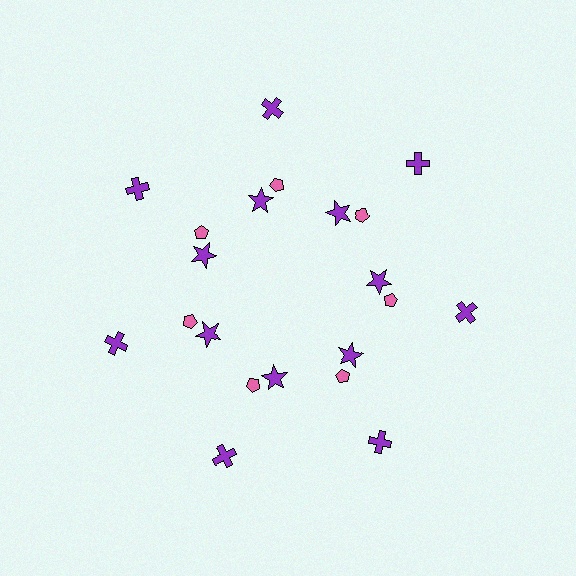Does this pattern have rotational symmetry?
Yes, this pattern has 7-fold rotational symmetry. It looks the same after rotating 51 degrees around the center.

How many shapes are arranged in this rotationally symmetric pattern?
There are 21 shapes, arranged in 7 groups of 3.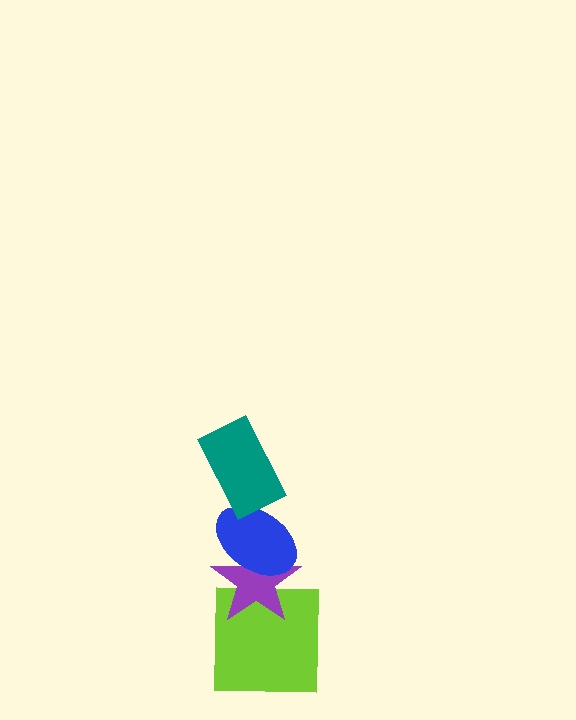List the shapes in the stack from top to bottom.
From top to bottom: the teal rectangle, the blue ellipse, the purple star, the lime square.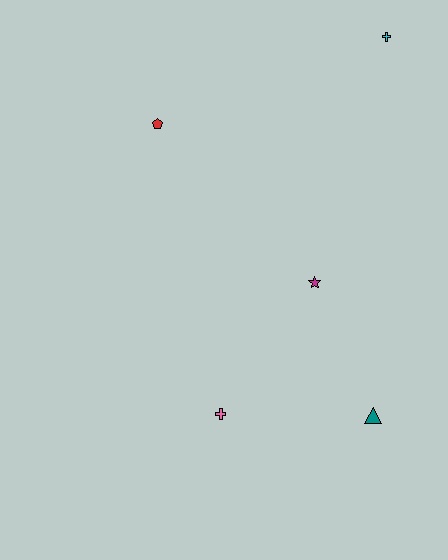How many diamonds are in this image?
There are no diamonds.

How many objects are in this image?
There are 5 objects.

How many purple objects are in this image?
There are no purple objects.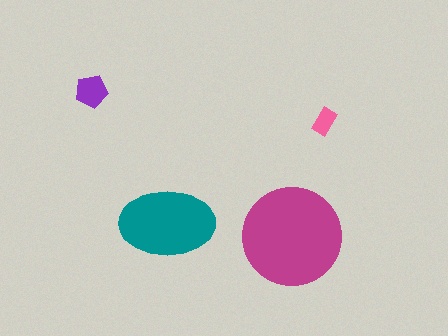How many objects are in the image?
There are 4 objects in the image.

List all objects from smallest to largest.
The pink rectangle, the purple pentagon, the teal ellipse, the magenta circle.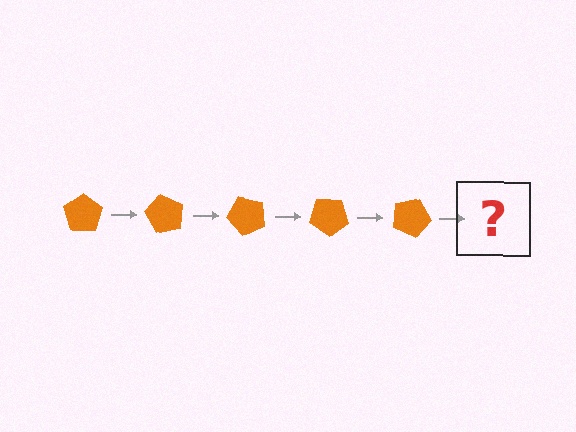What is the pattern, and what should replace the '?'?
The pattern is that the pentagon rotates 60 degrees each step. The '?' should be an orange pentagon rotated 300 degrees.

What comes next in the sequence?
The next element should be an orange pentagon rotated 300 degrees.